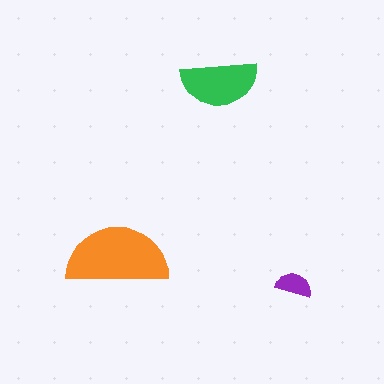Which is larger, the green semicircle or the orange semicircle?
The orange one.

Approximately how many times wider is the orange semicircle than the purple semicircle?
About 3 times wider.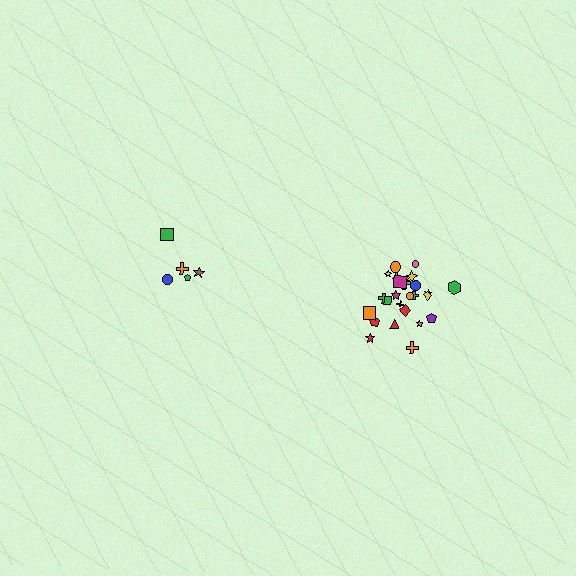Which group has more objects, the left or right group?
The right group.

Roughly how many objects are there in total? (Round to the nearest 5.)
Roughly 30 objects in total.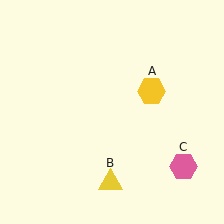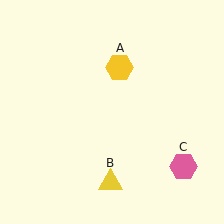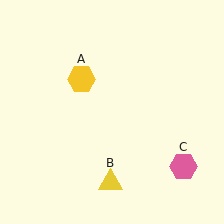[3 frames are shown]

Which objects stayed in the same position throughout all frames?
Yellow triangle (object B) and pink hexagon (object C) remained stationary.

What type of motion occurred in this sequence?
The yellow hexagon (object A) rotated counterclockwise around the center of the scene.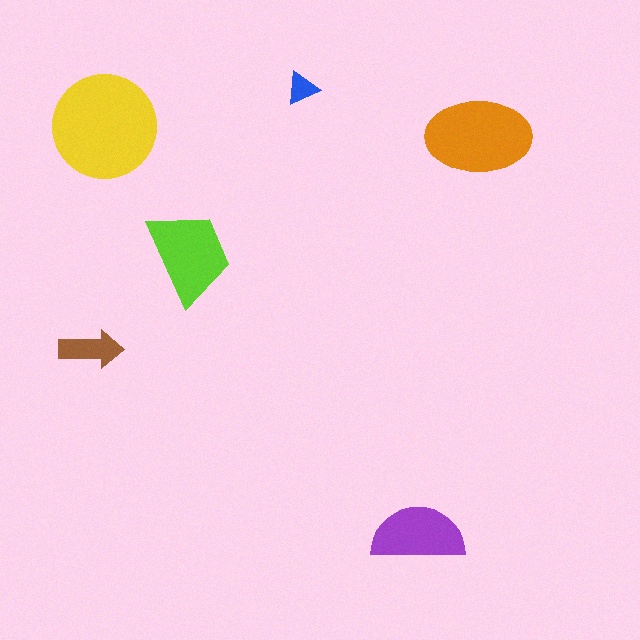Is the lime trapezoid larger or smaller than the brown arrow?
Larger.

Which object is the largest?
The yellow circle.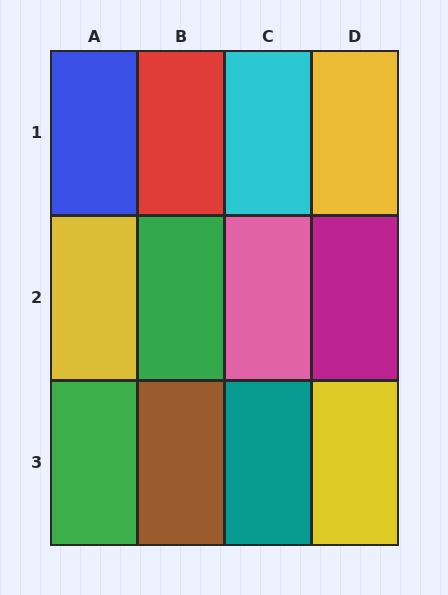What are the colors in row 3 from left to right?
Green, brown, teal, yellow.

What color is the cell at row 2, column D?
Magenta.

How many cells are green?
2 cells are green.